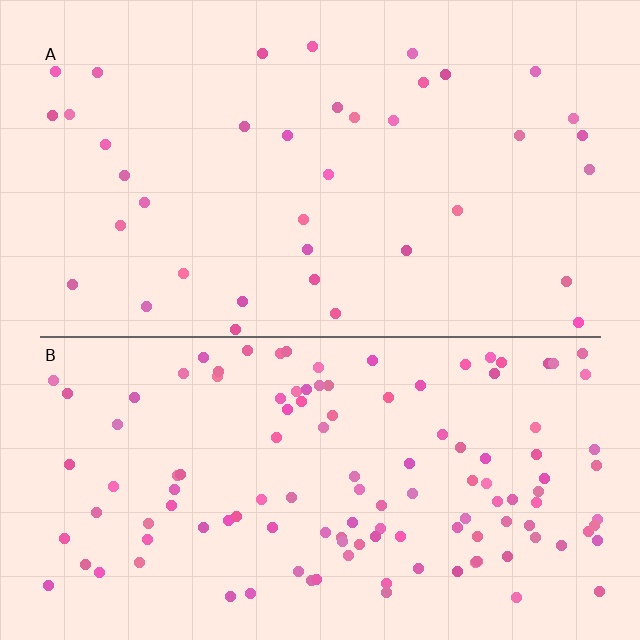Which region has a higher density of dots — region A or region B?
B (the bottom).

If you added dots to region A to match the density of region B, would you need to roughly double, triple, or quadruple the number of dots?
Approximately triple.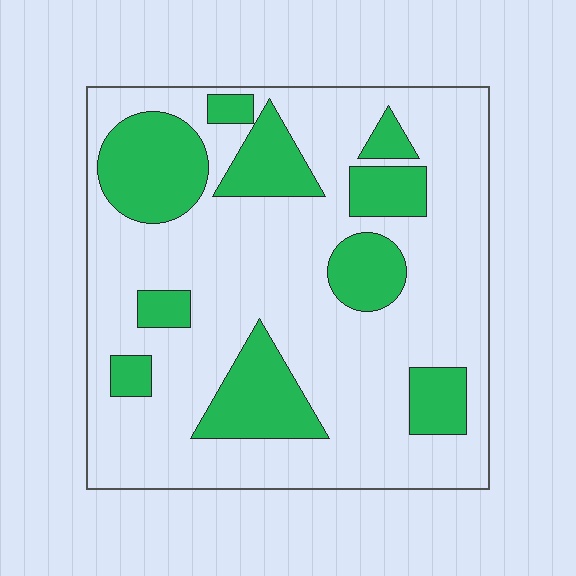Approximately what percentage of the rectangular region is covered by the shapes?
Approximately 25%.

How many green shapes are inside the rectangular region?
10.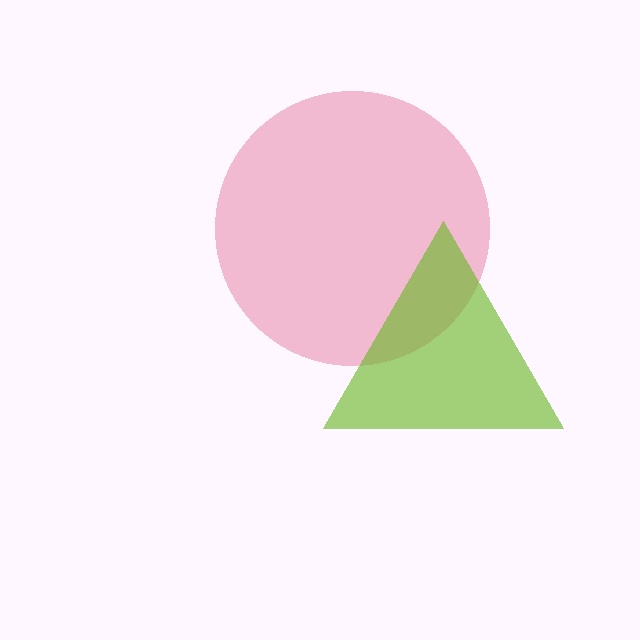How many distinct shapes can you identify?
There are 2 distinct shapes: a pink circle, a lime triangle.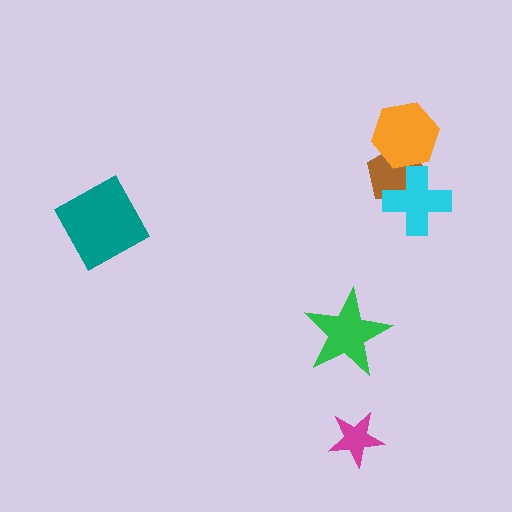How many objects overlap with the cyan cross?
1 object overlaps with the cyan cross.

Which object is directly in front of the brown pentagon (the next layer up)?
The cyan cross is directly in front of the brown pentagon.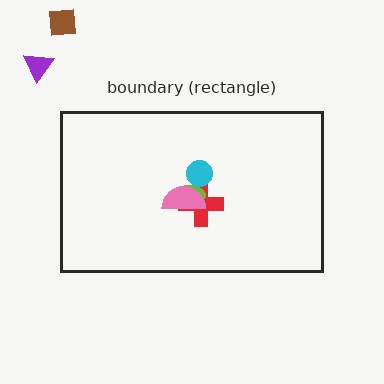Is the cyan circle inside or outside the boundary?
Inside.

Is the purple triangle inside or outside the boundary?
Outside.